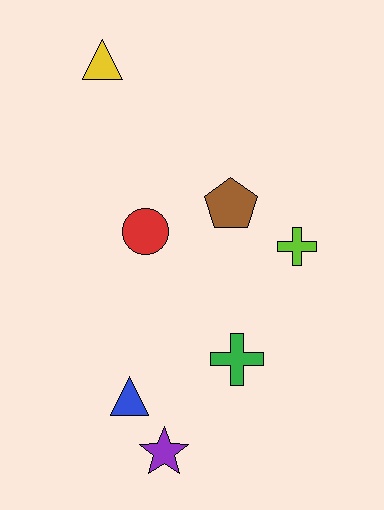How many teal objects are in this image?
There are no teal objects.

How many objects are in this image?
There are 7 objects.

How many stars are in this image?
There is 1 star.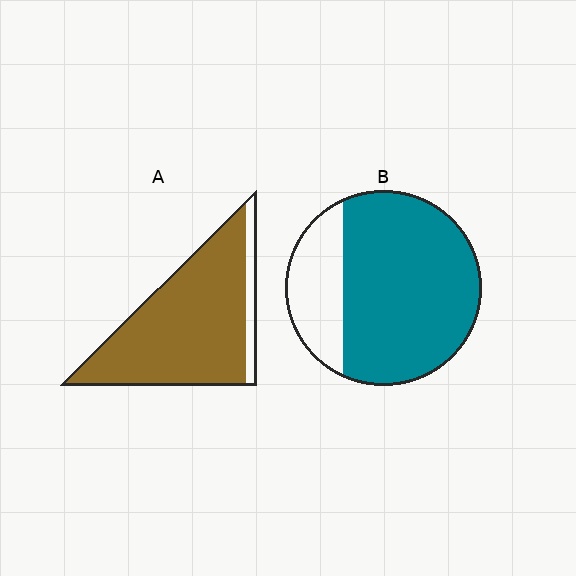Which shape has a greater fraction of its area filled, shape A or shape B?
Shape A.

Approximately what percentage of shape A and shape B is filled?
A is approximately 90% and B is approximately 75%.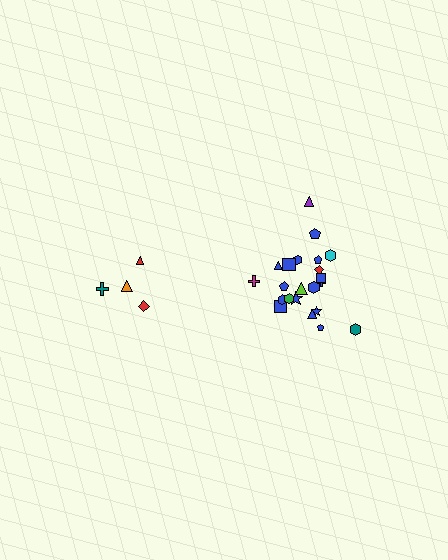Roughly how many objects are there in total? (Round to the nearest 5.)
Roughly 25 objects in total.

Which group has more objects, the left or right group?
The right group.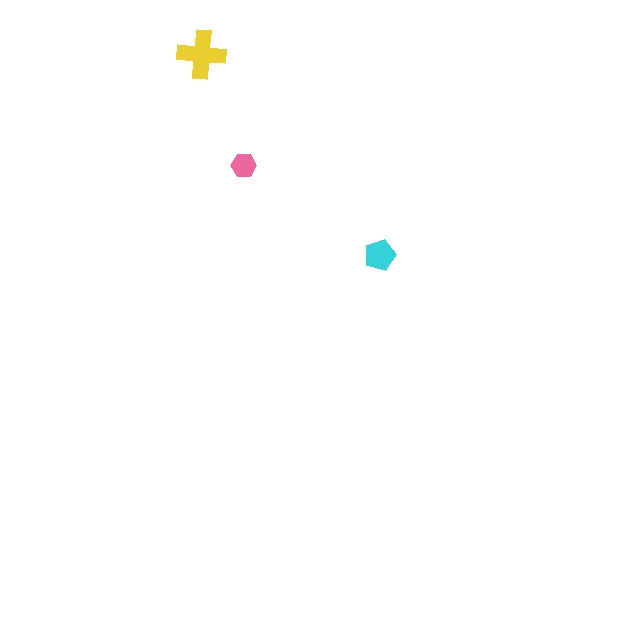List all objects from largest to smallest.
The yellow cross, the cyan pentagon, the pink hexagon.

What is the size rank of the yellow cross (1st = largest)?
1st.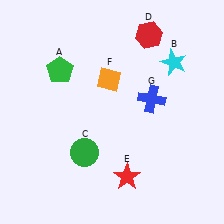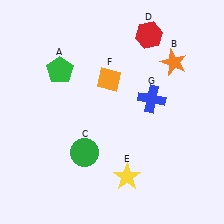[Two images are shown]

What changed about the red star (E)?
In Image 1, E is red. In Image 2, it changed to yellow.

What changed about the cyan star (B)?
In Image 1, B is cyan. In Image 2, it changed to orange.